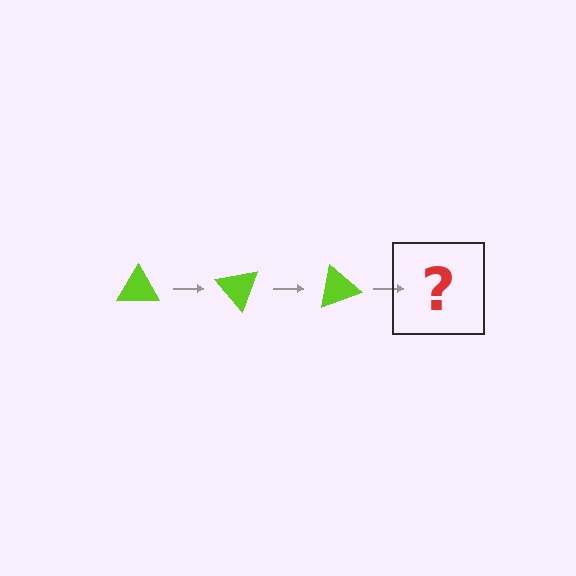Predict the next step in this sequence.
The next step is a lime triangle rotated 150 degrees.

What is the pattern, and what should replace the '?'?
The pattern is that the triangle rotates 50 degrees each step. The '?' should be a lime triangle rotated 150 degrees.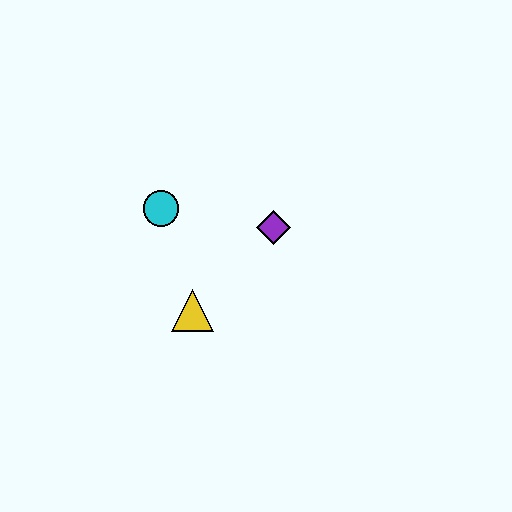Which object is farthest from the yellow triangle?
The purple diamond is farthest from the yellow triangle.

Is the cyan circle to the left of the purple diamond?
Yes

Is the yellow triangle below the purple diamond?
Yes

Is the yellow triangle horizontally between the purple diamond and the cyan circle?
Yes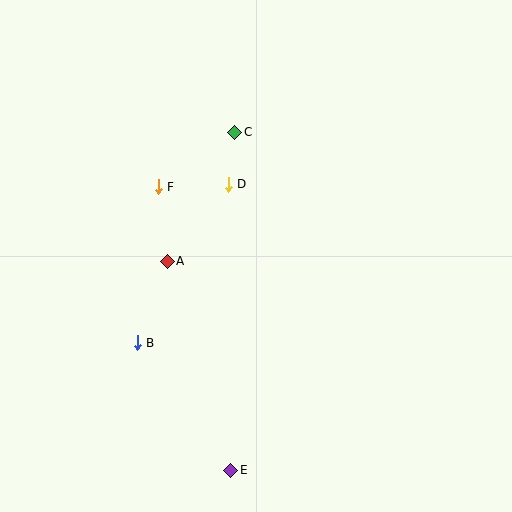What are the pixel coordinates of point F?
Point F is at (158, 187).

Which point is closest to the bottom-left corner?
Point B is closest to the bottom-left corner.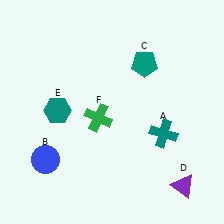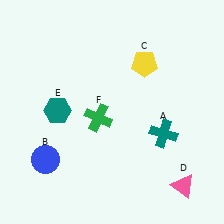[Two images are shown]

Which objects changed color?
C changed from teal to yellow. D changed from purple to pink.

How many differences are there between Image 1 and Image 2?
There are 2 differences between the two images.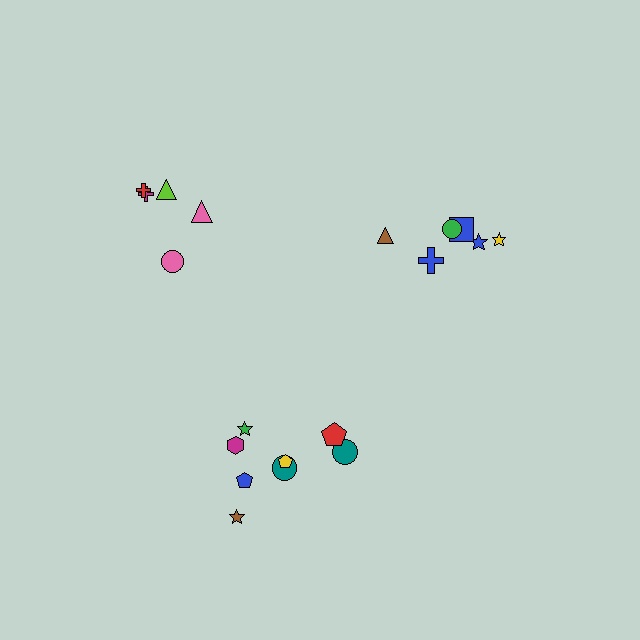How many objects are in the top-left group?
There are 5 objects.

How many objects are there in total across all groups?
There are 20 objects.